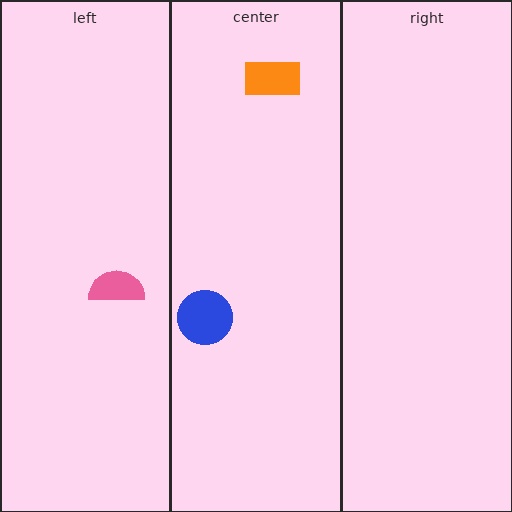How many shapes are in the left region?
1.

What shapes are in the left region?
The pink semicircle.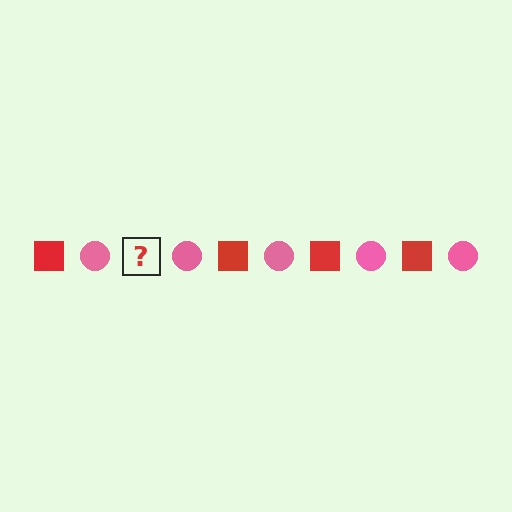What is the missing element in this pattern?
The missing element is a red square.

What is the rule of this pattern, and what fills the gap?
The rule is that the pattern alternates between red square and pink circle. The gap should be filled with a red square.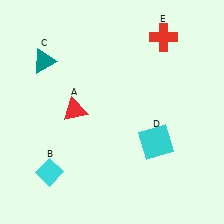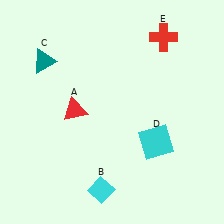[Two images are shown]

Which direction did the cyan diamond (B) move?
The cyan diamond (B) moved right.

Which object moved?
The cyan diamond (B) moved right.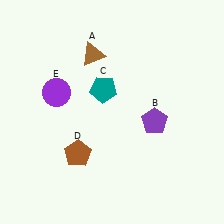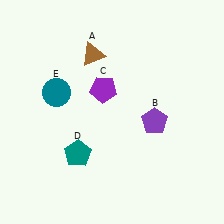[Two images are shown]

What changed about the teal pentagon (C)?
In Image 1, C is teal. In Image 2, it changed to purple.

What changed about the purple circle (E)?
In Image 1, E is purple. In Image 2, it changed to teal.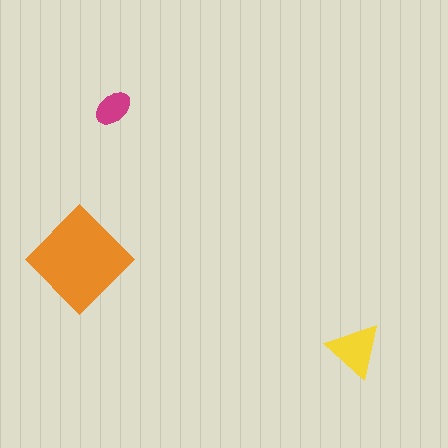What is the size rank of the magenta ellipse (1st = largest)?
3rd.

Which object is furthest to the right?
The yellow triangle is rightmost.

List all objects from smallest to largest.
The magenta ellipse, the yellow triangle, the orange diamond.